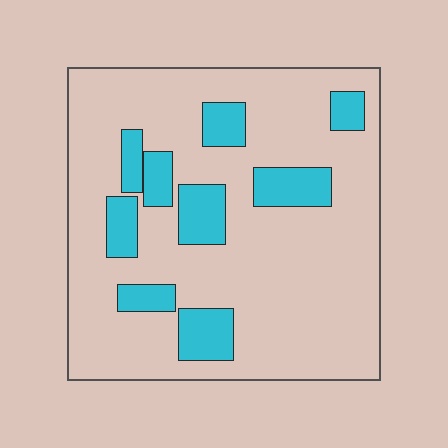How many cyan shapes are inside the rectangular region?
9.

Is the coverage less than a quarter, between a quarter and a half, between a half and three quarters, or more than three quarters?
Less than a quarter.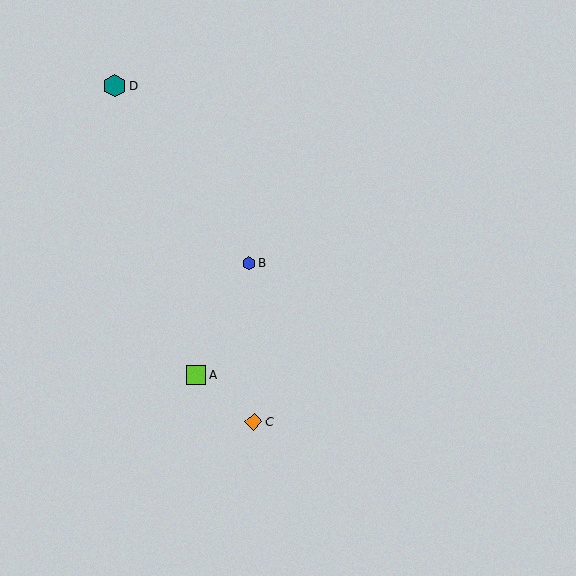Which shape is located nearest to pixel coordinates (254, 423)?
The orange diamond (labeled C) at (254, 422) is nearest to that location.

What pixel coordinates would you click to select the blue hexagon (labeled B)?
Click at (249, 263) to select the blue hexagon B.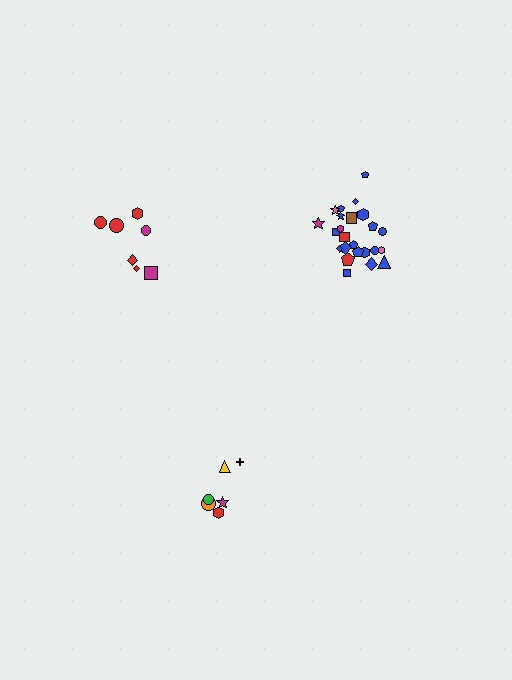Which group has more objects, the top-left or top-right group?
The top-right group.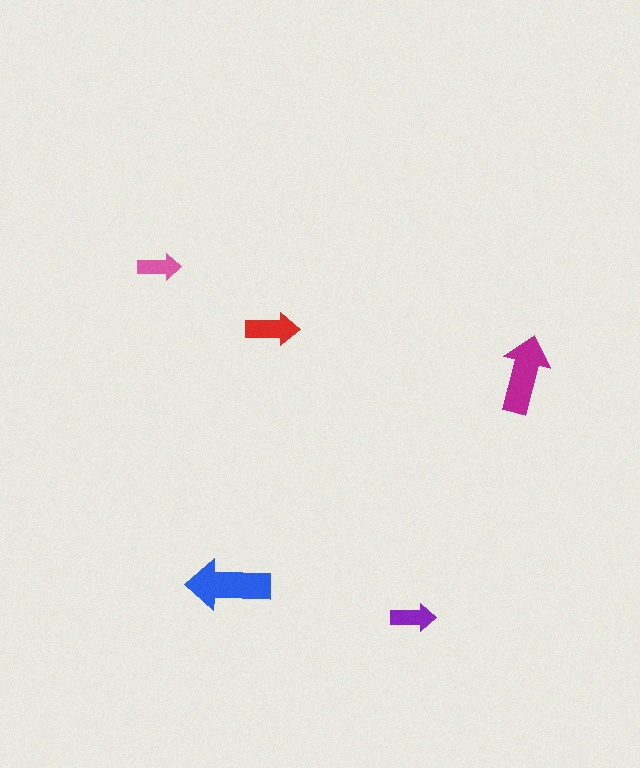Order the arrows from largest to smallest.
the blue one, the magenta one, the red one, the purple one, the pink one.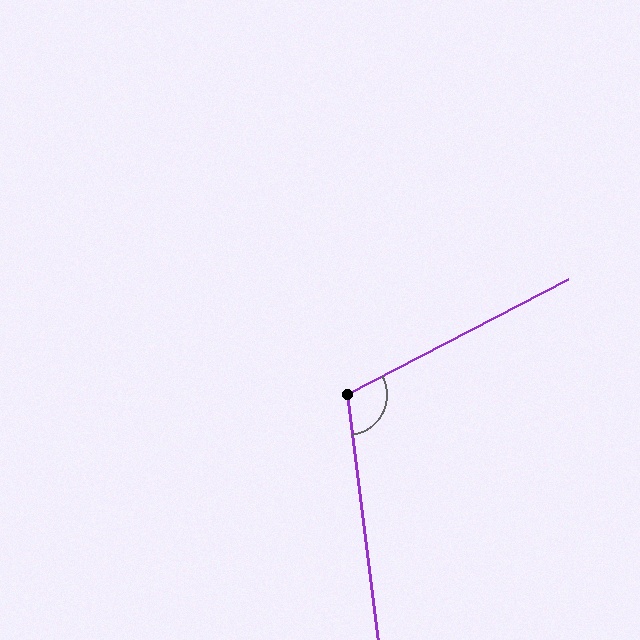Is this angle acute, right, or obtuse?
It is obtuse.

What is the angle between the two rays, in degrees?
Approximately 110 degrees.